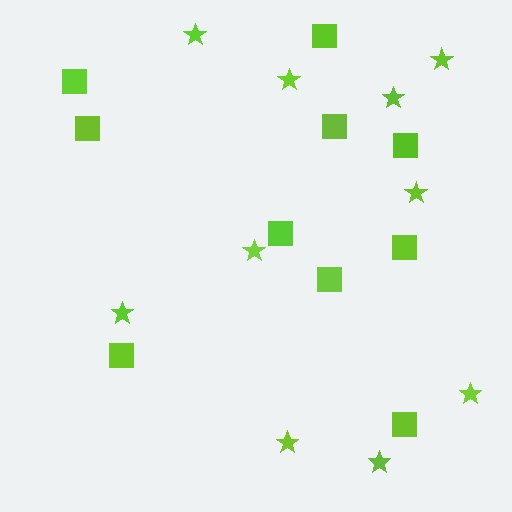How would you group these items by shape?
There are 2 groups: one group of stars (10) and one group of squares (10).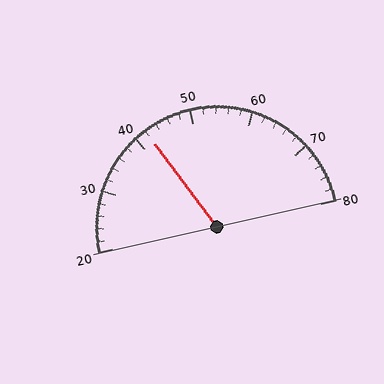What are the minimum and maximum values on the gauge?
The gauge ranges from 20 to 80.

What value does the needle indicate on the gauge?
The needle indicates approximately 42.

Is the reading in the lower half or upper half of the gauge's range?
The reading is in the lower half of the range (20 to 80).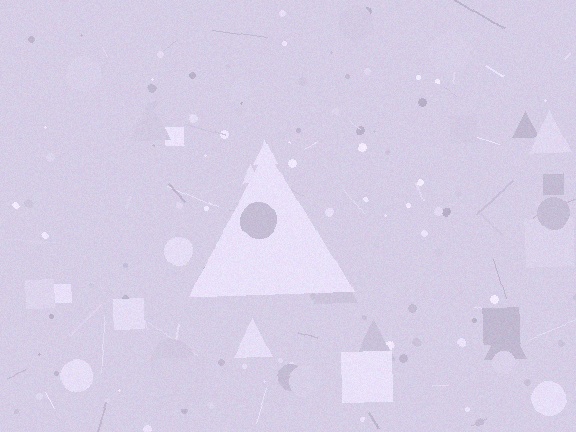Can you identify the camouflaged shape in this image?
The camouflaged shape is a triangle.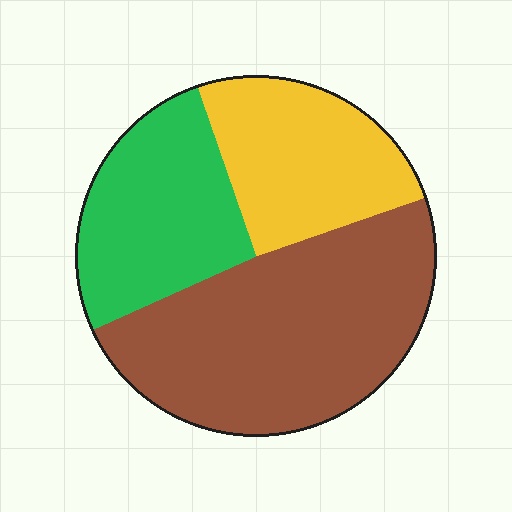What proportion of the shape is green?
Green takes up about one quarter (1/4) of the shape.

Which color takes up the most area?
Brown, at roughly 50%.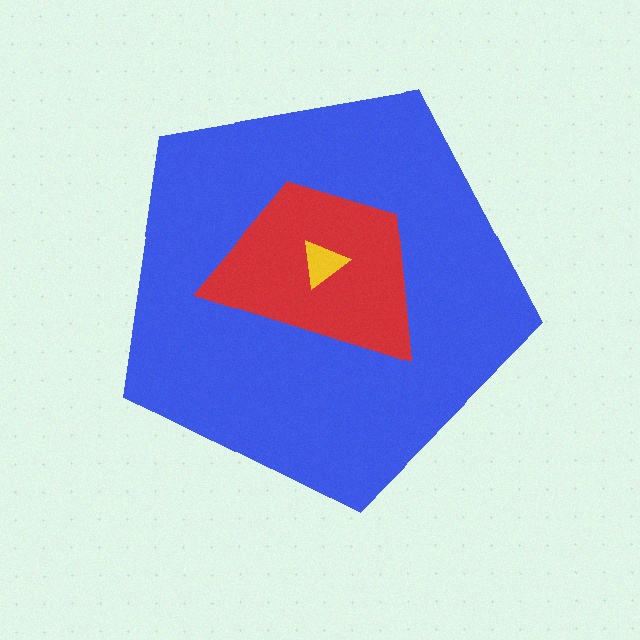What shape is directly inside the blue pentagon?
The red trapezoid.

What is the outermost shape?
The blue pentagon.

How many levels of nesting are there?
3.